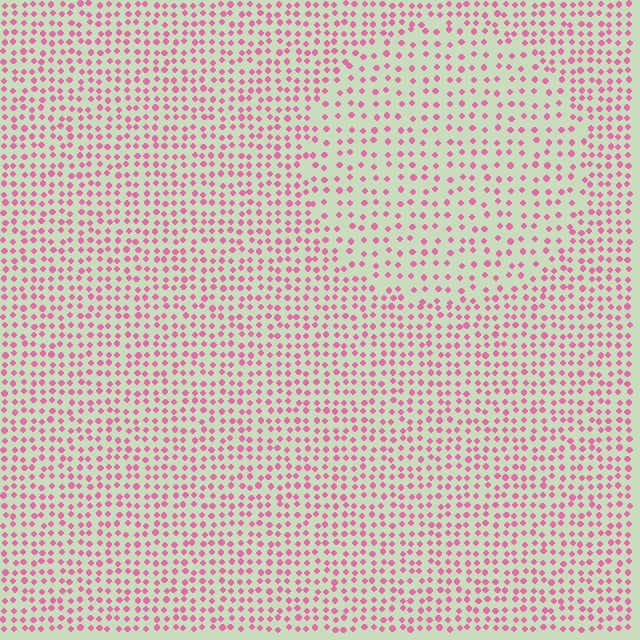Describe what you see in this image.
The image contains small pink elements arranged at two different densities. A circle-shaped region is visible where the elements are less densely packed than the surrounding area.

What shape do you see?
I see a circle.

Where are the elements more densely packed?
The elements are more densely packed outside the circle boundary.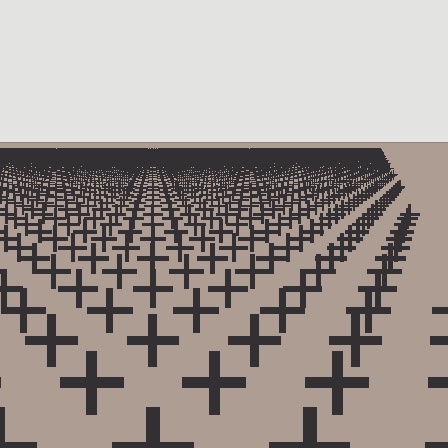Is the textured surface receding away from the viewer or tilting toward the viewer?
The surface is receding away from the viewer. Texture elements get smaller and denser toward the top.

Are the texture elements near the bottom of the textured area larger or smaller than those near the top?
Larger. Near the bottom, elements are closer to the viewer and appear at a bigger on-screen size.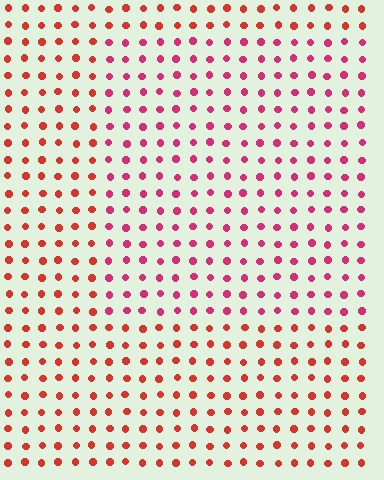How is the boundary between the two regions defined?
The boundary is defined purely by a slight shift in hue (about 29 degrees). Spacing, size, and orientation are identical on both sides.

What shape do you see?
I see a rectangle.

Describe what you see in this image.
The image is filled with small red elements in a uniform arrangement. A rectangle-shaped region is visible where the elements are tinted to a slightly different hue, forming a subtle color boundary.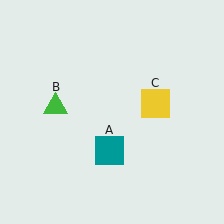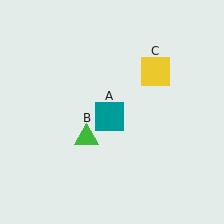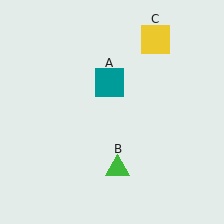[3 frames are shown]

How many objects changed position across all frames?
3 objects changed position: teal square (object A), green triangle (object B), yellow square (object C).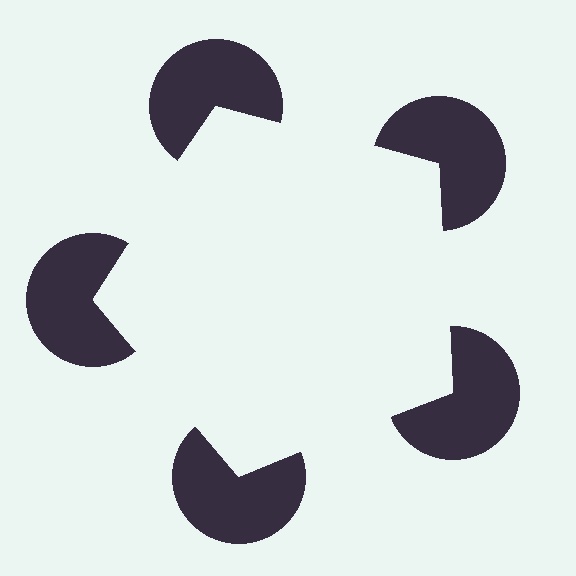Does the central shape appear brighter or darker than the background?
It typically appears slightly brighter than the background, even though no actual brightness change is drawn.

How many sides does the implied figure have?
5 sides.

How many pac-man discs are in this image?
There are 5 — one at each vertex of the illusory pentagon.